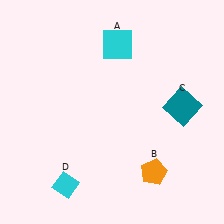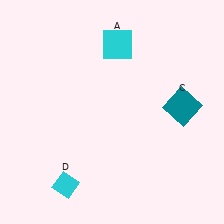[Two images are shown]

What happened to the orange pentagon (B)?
The orange pentagon (B) was removed in Image 2. It was in the bottom-right area of Image 1.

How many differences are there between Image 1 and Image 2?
There is 1 difference between the two images.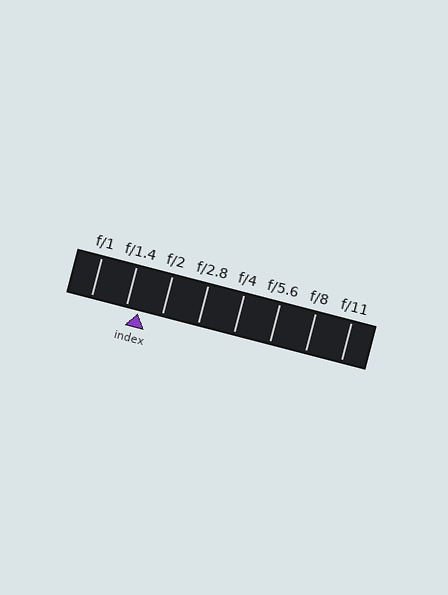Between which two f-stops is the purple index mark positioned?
The index mark is between f/1.4 and f/2.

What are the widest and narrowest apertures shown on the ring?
The widest aperture shown is f/1 and the narrowest is f/11.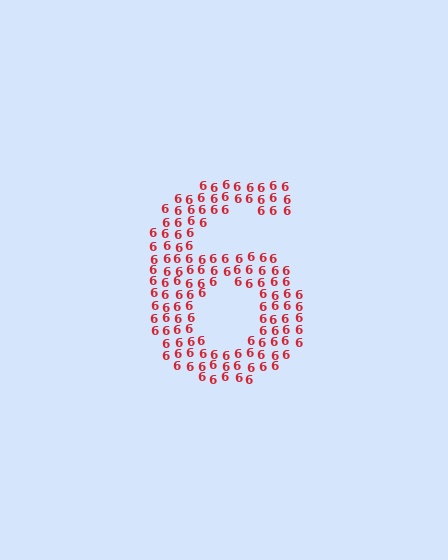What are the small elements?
The small elements are digit 6's.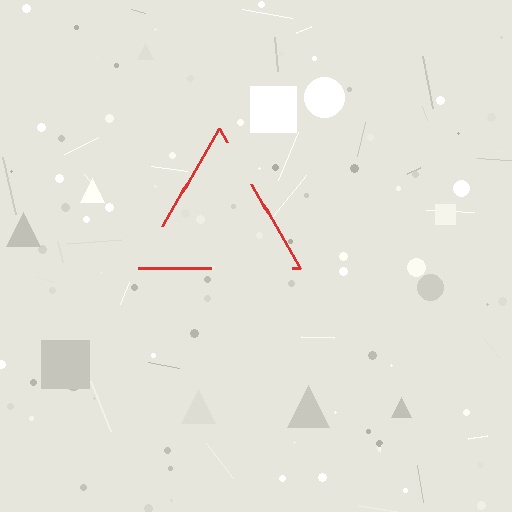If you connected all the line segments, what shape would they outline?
They would outline a triangle.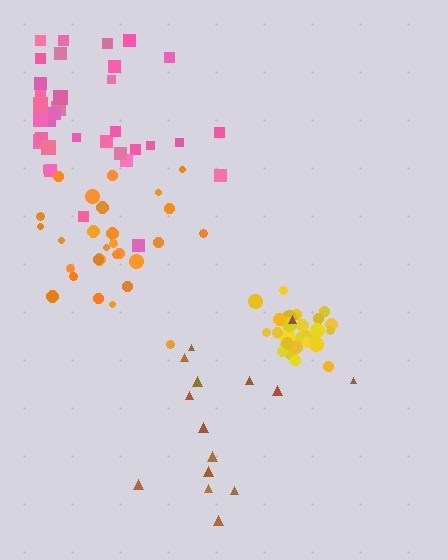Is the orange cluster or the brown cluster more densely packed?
Orange.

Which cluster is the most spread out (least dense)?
Brown.